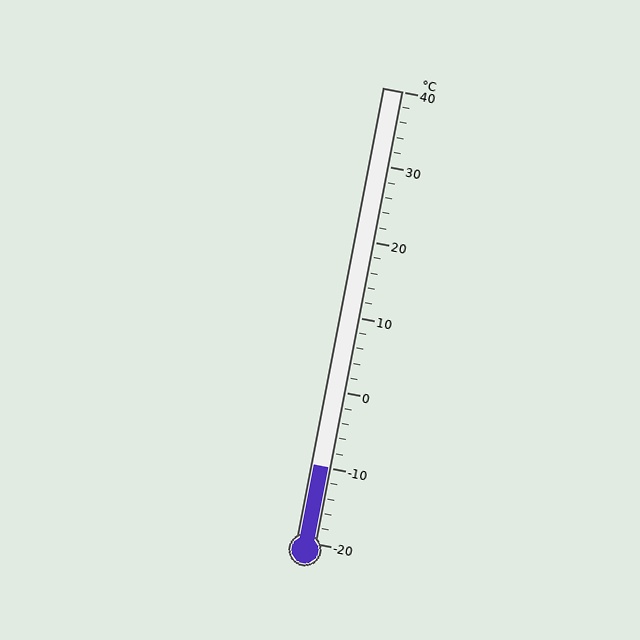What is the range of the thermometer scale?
The thermometer scale ranges from -20°C to 40°C.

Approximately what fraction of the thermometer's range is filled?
The thermometer is filled to approximately 15% of its range.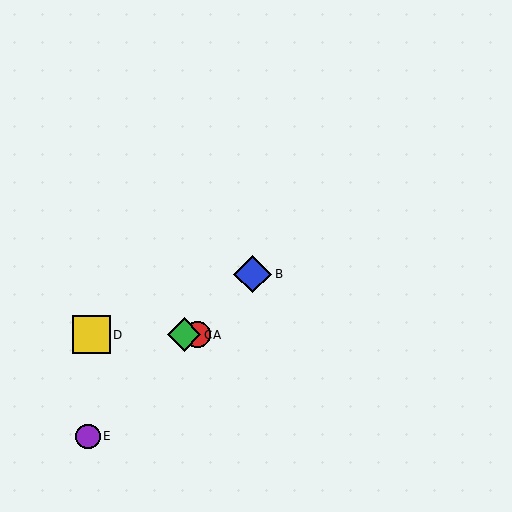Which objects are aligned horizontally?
Objects A, C, D are aligned horizontally.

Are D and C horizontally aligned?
Yes, both are at y≈335.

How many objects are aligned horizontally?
3 objects (A, C, D) are aligned horizontally.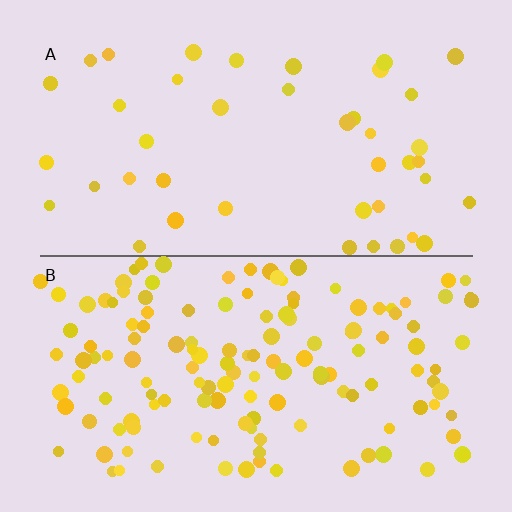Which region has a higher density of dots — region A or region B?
B (the bottom).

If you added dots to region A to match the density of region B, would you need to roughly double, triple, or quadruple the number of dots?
Approximately triple.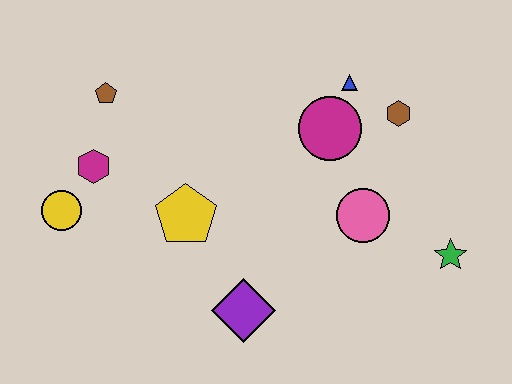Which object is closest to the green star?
The pink circle is closest to the green star.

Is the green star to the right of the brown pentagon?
Yes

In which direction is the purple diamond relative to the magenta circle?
The purple diamond is below the magenta circle.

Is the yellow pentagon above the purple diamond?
Yes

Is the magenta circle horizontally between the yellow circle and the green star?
Yes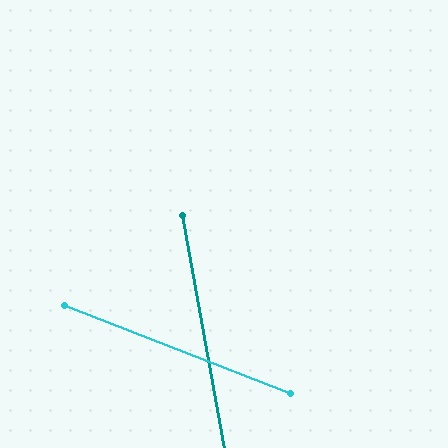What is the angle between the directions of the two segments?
Approximately 59 degrees.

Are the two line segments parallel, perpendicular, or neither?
Neither parallel nor perpendicular — they differ by about 59°.